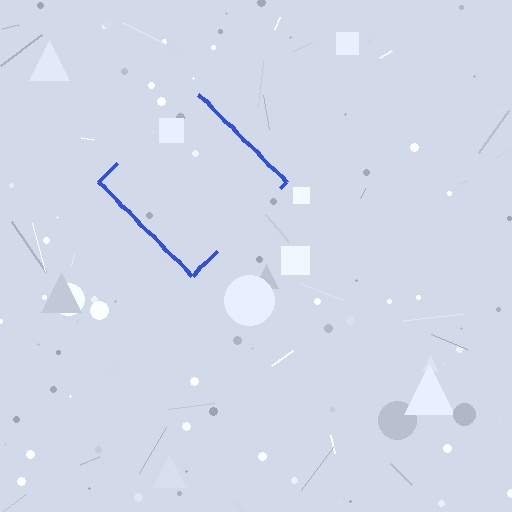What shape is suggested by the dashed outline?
The dashed outline suggests a diamond.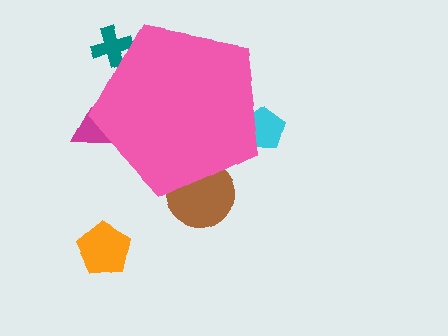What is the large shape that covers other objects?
A pink pentagon.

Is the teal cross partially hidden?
Yes, the teal cross is partially hidden behind the pink pentagon.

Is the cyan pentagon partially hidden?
Yes, the cyan pentagon is partially hidden behind the pink pentagon.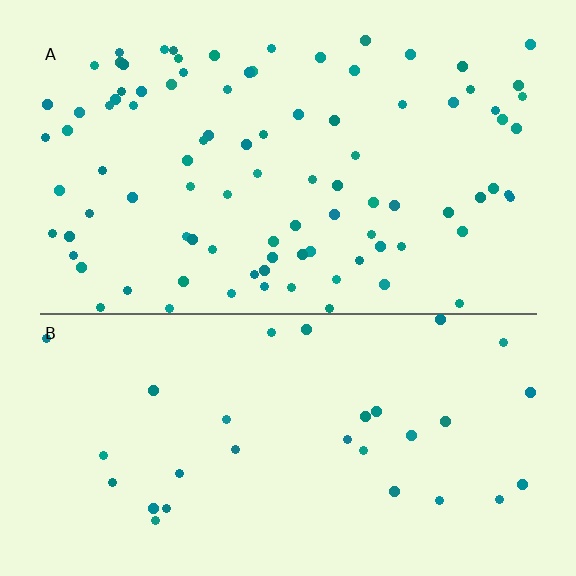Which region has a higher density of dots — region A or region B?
A (the top).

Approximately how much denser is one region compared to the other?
Approximately 3.0× — region A over region B.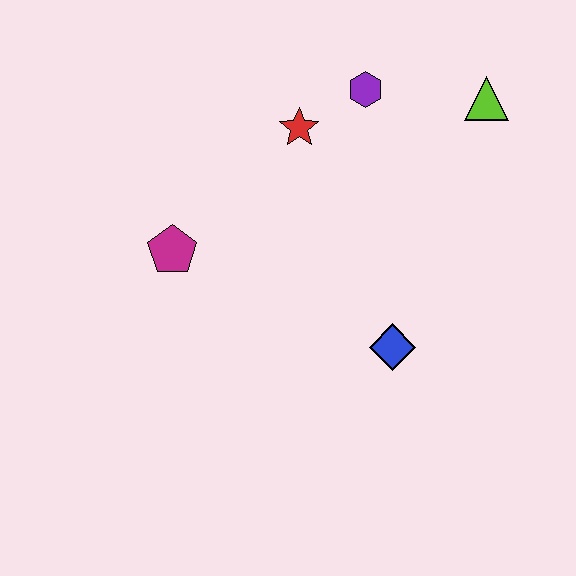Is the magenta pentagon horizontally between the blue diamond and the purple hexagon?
No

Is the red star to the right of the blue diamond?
No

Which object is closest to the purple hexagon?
The red star is closest to the purple hexagon.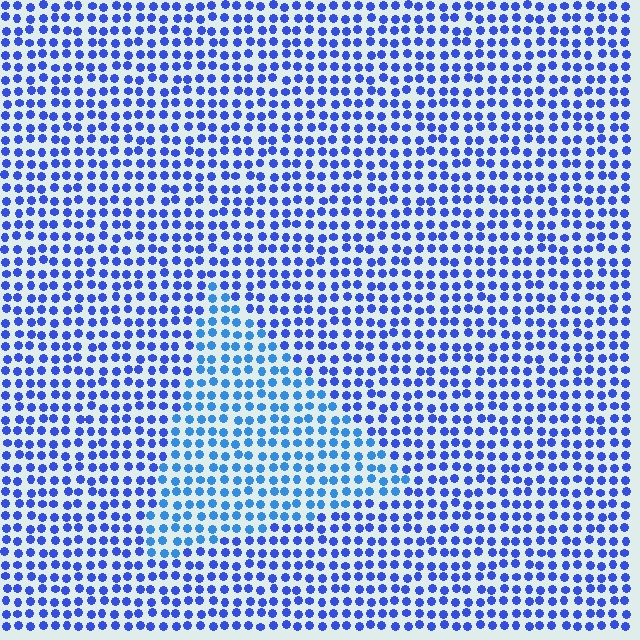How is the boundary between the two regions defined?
The boundary is defined purely by a slight shift in hue (about 22 degrees). Spacing, size, and orientation are identical on both sides.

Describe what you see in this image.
The image is filled with small blue elements in a uniform arrangement. A triangle-shaped region is visible where the elements are tinted to a slightly different hue, forming a subtle color boundary.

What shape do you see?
I see a triangle.